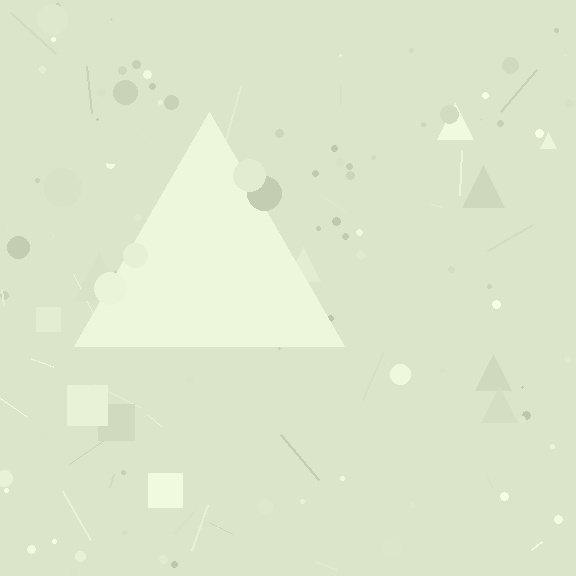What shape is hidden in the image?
A triangle is hidden in the image.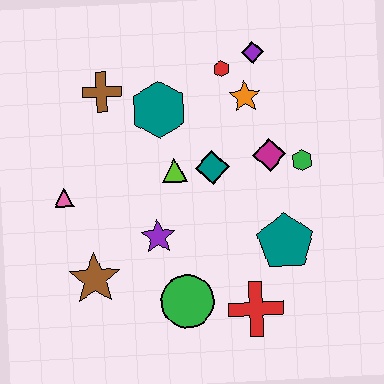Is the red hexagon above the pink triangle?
Yes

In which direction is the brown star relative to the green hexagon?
The brown star is to the left of the green hexagon.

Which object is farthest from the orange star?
The brown star is farthest from the orange star.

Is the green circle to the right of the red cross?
No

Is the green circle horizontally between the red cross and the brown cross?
Yes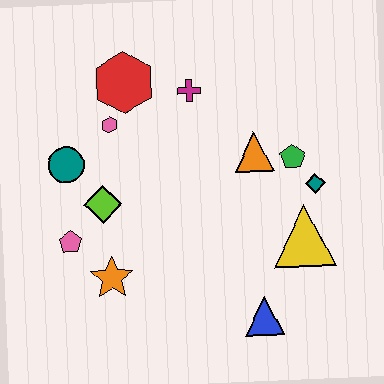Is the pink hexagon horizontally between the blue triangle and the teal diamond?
No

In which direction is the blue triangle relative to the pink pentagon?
The blue triangle is to the right of the pink pentagon.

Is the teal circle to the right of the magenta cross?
No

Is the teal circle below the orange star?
No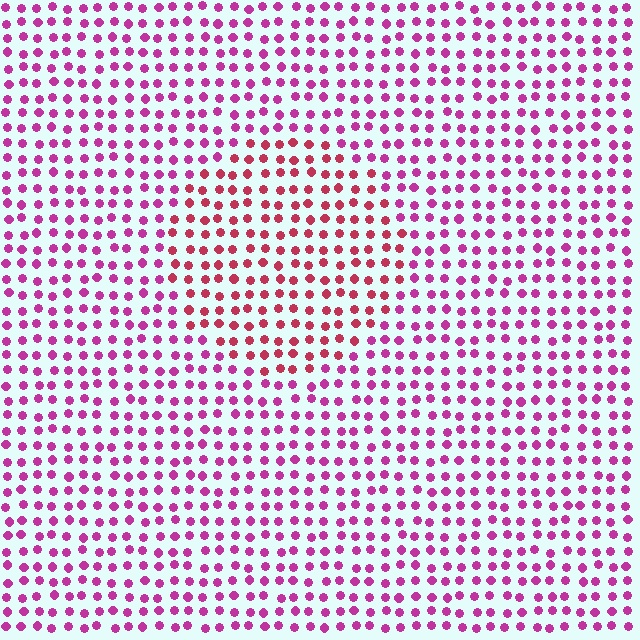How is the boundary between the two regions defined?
The boundary is defined purely by a slight shift in hue (about 31 degrees). Spacing, size, and orientation are identical on both sides.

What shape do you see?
I see a circle.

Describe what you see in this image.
The image is filled with small magenta elements in a uniform arrangement. A circle-shaped region is visible where the elements are tinted to a slightly different hue, forming a subtle color boundary.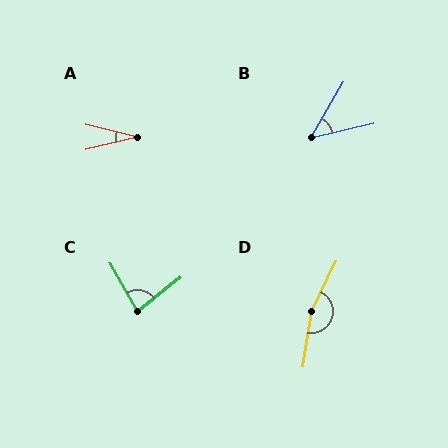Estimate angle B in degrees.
Approximately 47 degrees.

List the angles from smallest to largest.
A (28°), B (47°), C (81°), D (163°).